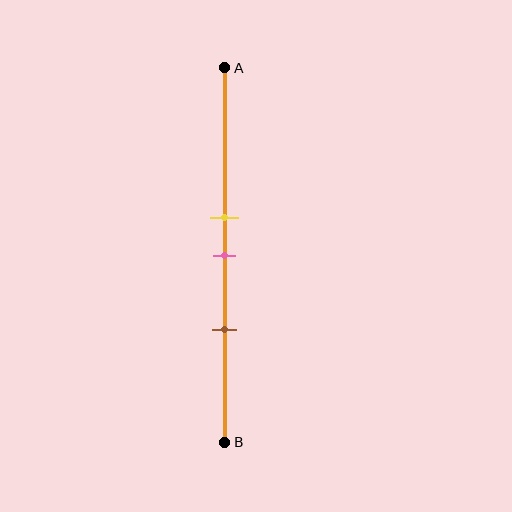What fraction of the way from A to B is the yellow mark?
The yellow mark is approximately 40% (0.4) of the way from A to B.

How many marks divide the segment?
There are 3 marks dividing the segment.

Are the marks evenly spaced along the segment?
Yes, the marks are approximately evenly spaced.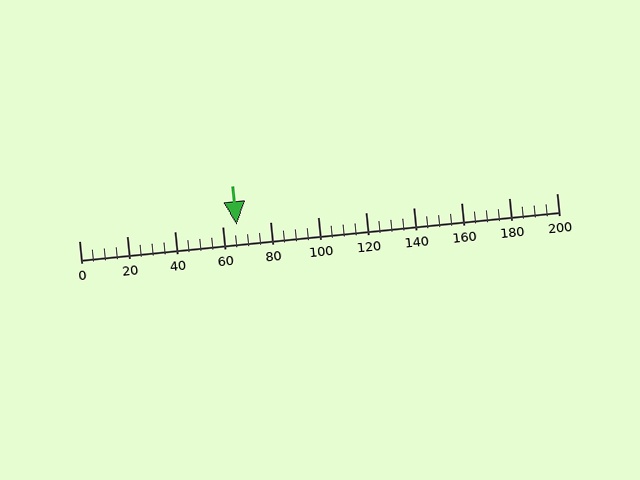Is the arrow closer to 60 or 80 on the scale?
The arrow is closer to 60.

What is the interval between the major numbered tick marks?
The major tick marks are spaced 20 units apart.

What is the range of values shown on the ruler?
The ruler shows values from 0 to 200.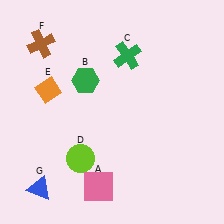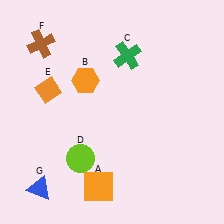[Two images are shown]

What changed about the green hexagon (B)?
In Image 1, B is green. In Image 2, it changed to orange.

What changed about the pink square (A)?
In Image 1, A is pink. In Image 2, it changed to orange.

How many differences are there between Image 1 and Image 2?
There are 2 differences between the two images.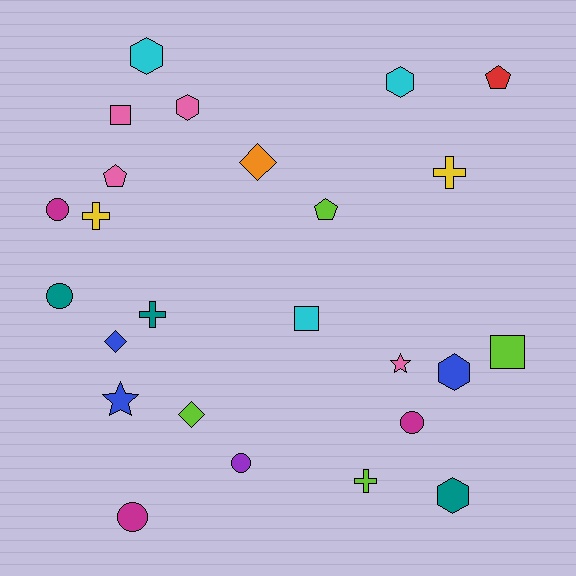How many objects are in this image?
There are 25 objects.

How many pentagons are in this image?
There are 3 pentagons.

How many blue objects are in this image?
There are 3 blue objects.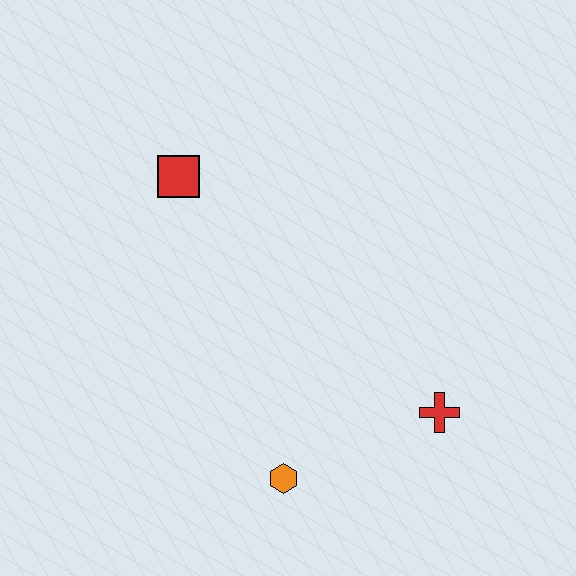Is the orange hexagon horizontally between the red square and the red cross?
Yes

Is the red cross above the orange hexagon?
Yes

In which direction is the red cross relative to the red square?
The red cross is to the right of the red square.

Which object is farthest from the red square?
The red cross is farthest from the red square.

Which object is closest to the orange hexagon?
The red cross is closest to the orange hexagon.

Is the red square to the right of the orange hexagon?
No